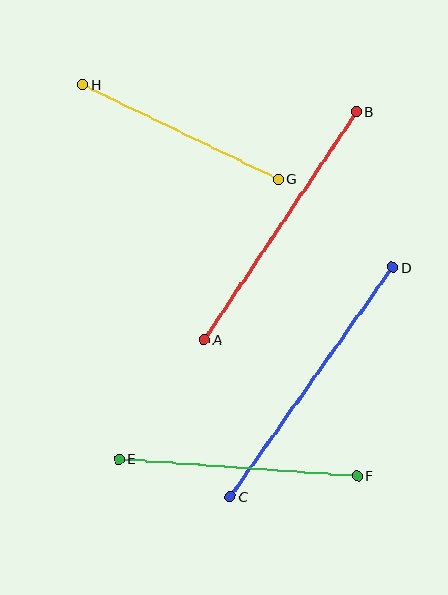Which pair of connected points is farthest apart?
Points C and D are farthest apart.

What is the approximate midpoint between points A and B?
The midpoint is at approximately (280, 225) pixels.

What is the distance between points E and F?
The distance is approximately 239 pixels.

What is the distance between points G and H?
The distance is approximately 217 pixels.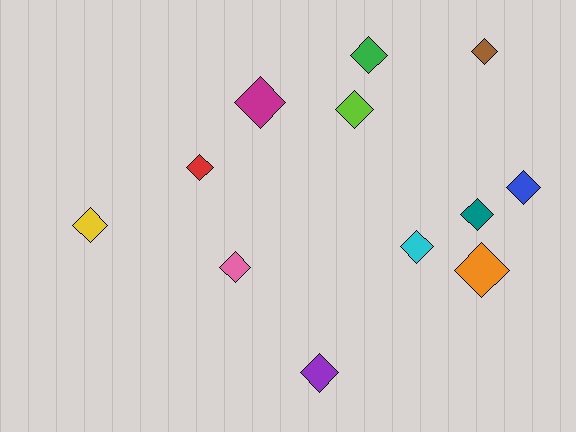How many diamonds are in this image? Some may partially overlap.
There are 12 diamonds.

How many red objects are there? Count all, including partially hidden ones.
There is 1 red object.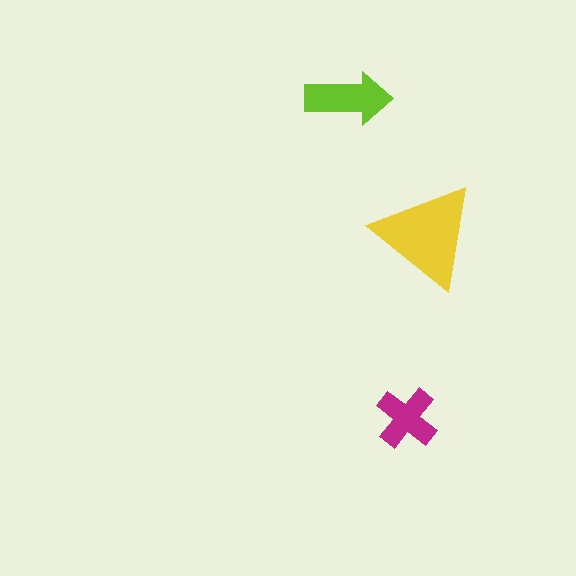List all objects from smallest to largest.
The magenta cross, the lime arrow, the yellow triangle.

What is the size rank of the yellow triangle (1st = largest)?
1st.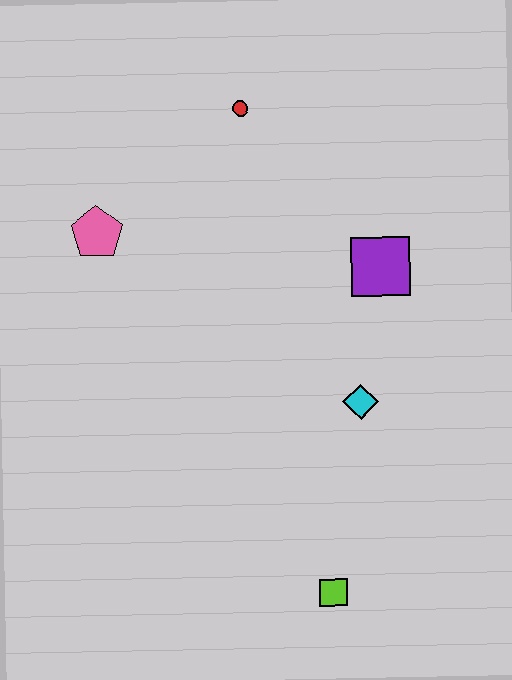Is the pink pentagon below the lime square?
No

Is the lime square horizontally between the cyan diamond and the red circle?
Yes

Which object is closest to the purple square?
The cyan diamond is closest to the purple square.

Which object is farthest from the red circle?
The lime square is farthest from the red circle.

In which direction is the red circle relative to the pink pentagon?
The red circle is to the right of the pink pentagon.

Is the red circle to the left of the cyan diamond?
Yes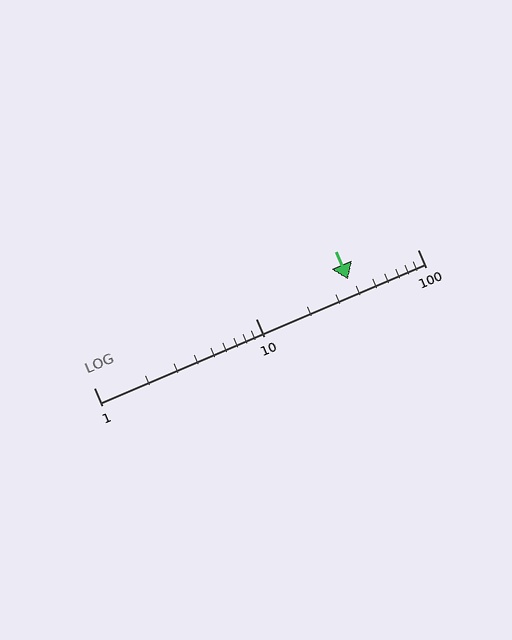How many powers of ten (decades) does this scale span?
The scale spans 2 decades, from 1 to 100.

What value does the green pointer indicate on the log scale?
The pointer indicates approximately 37.